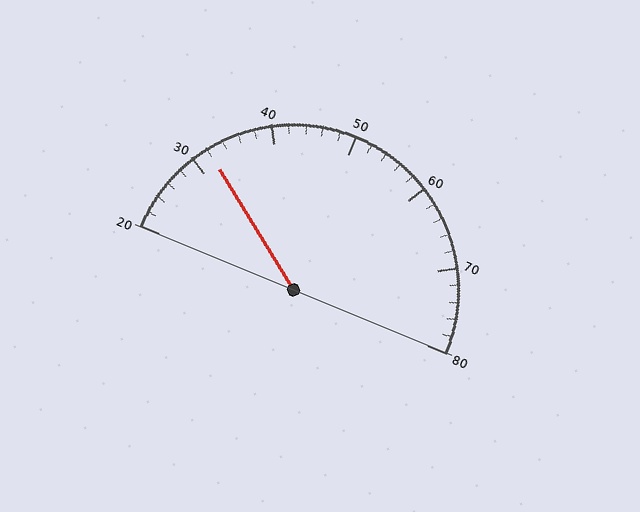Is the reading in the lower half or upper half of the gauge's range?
The reading is in the lower half of the range (20 to 80).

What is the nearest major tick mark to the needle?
The nearest major tick mark is 30.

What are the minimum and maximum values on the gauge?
The gauge ranges from 20 to 80.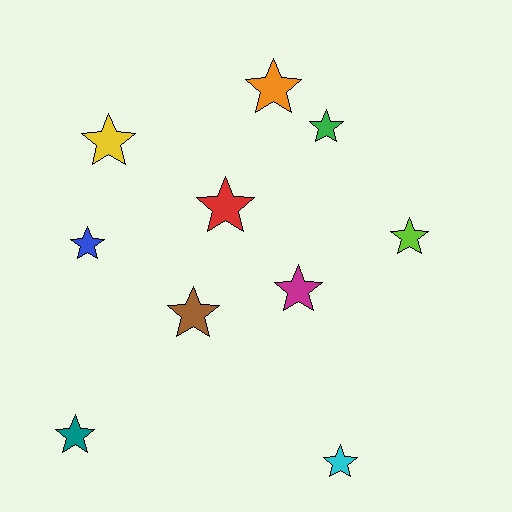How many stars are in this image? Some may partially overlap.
There are 10 stars.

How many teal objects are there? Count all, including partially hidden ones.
There is 1 teal object.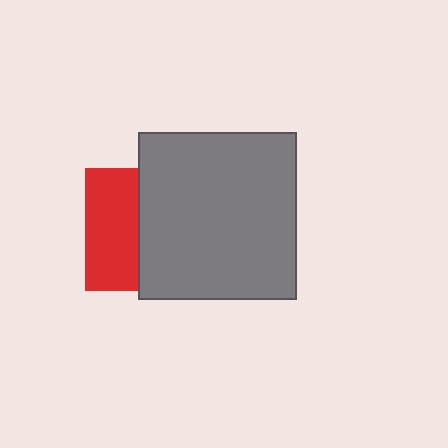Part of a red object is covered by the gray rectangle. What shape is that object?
It is a square.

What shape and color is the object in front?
The object in front is a gray rectangle.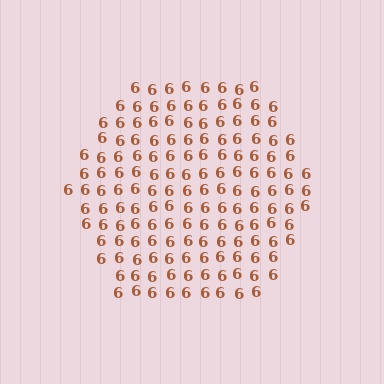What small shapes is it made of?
It is made of small digit 6's.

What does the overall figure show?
The overall figure shows a hexagon.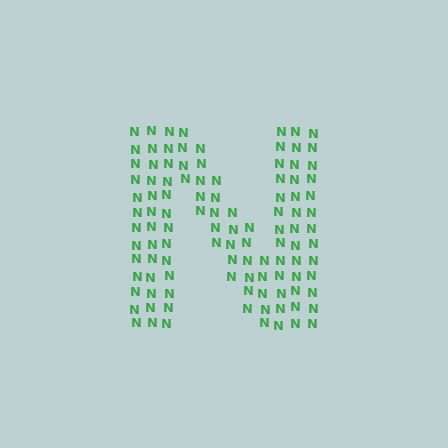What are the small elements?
The small elements are letter N's.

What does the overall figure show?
The overall figure shows the letter N.